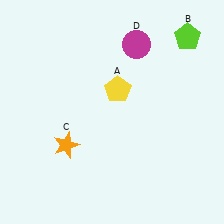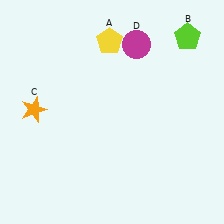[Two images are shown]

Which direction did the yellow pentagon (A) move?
The yellow pentagon (A) moved up.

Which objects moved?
The objects that moved are: the yellow pentagon (A), the orange star (C).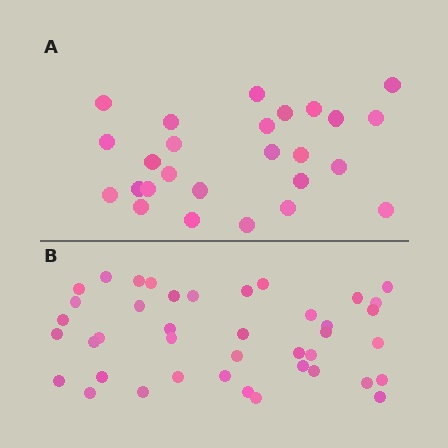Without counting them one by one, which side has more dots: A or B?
Region B (the bottom region) has more dots.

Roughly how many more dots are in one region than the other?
Region B has approximately 15 more dots than region A.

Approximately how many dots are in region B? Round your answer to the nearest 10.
About 40 dots. (The exact count is 41, which rounds to 40.)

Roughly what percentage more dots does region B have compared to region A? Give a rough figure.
About 60% more.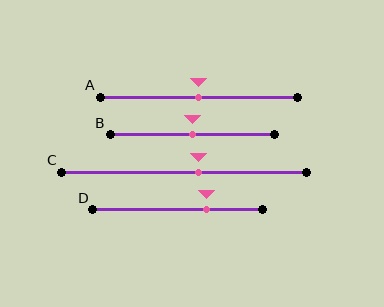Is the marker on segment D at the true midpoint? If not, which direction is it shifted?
No, the marker on segment D is shifted to the right by about 17% of the segment length.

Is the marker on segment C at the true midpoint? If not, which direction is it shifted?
No, the marker on segment C is shifted to the right by about 6% of the segment length.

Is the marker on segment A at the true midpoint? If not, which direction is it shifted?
Yes, the marker on segment A is at the true midpoint.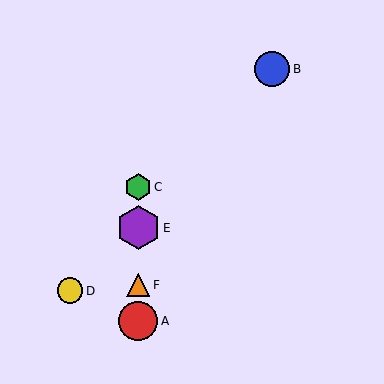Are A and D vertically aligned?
No, A is at x≈138 and D is at x≈70.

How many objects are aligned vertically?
4 objects (A, C, E, F) are aligned vertically.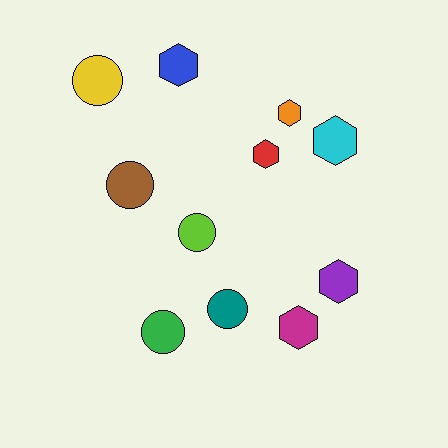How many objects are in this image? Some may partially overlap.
There are 11 objects.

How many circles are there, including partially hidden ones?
There are 5 circles.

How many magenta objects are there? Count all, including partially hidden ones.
There is 1 magenta object.